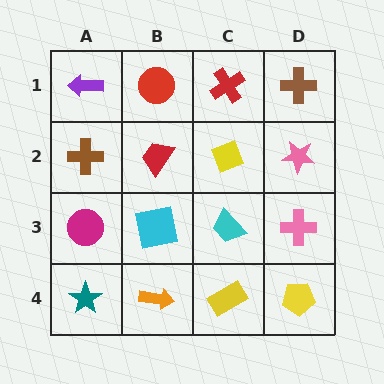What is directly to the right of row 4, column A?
An orange arrow.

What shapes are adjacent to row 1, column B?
A red trapezoid (row 2, column B), a purple arrow (row 1, column A), a red cross (row 1, column C).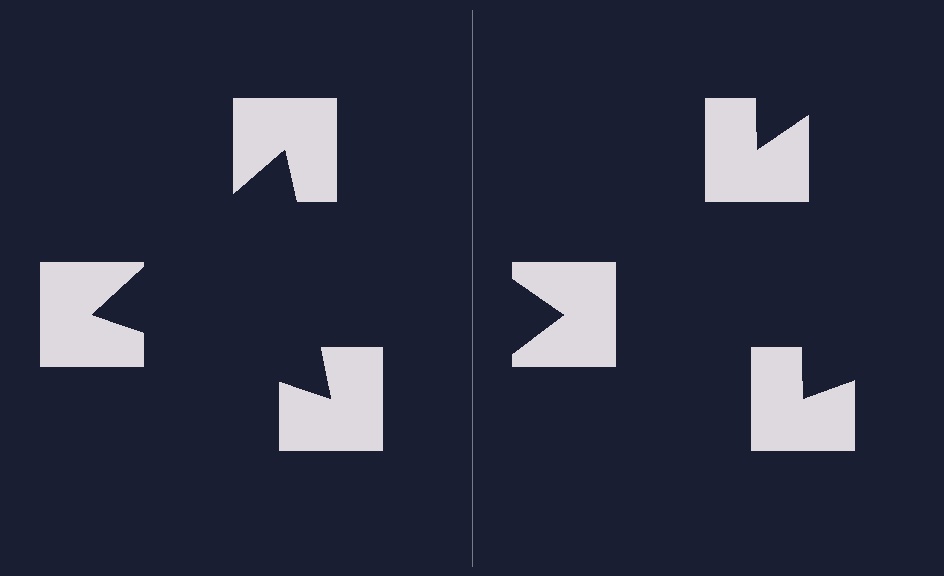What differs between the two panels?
The notched squares are positioned identically on both sides; only the wedge orientations differ. On the left they align to a triangle; on the right they are misaligned.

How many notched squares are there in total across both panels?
6 — 3 on each side.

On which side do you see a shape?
An illusory triangle appears on the left side. On the right side the wedge cuts are rotated, so no coherent shape forms.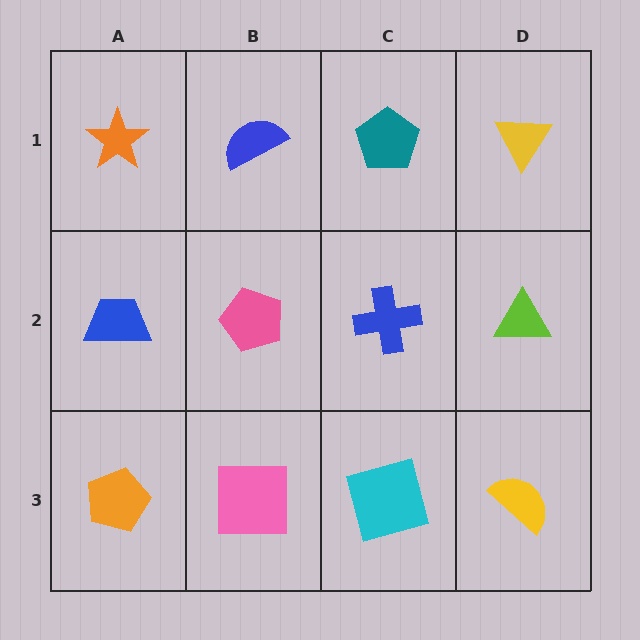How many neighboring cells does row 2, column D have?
3.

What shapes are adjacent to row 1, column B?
A pink pentagon (row 2, column B), an orange star (row 1, column A), a teal pentagon (row 1, column C).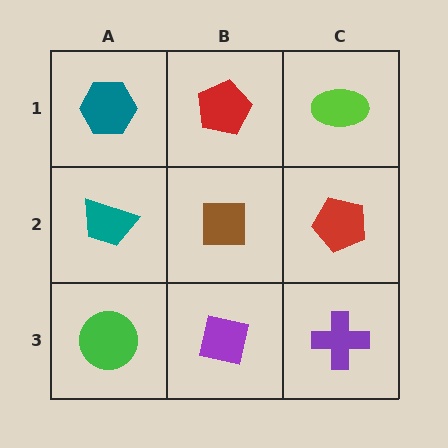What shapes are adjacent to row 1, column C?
A red pentagon (row 2, column C), a red pentagon (row 1, column B).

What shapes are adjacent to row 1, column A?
A teal trapezoid (row 2, column A), a red pentagon (row 1, column B).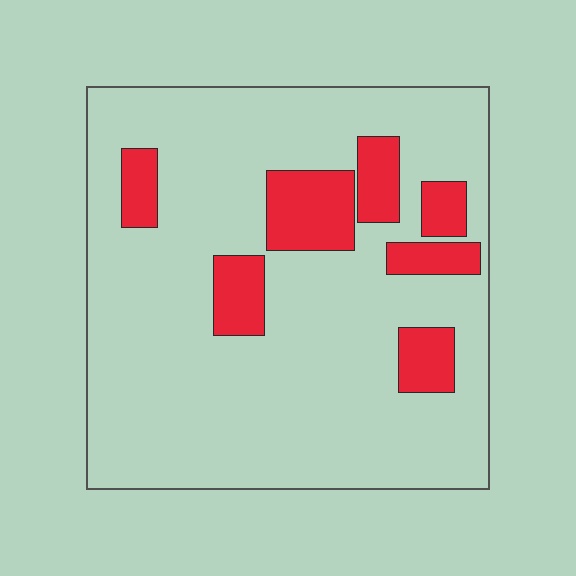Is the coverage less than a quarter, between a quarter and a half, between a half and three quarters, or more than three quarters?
Less than a quarter.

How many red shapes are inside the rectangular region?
7.